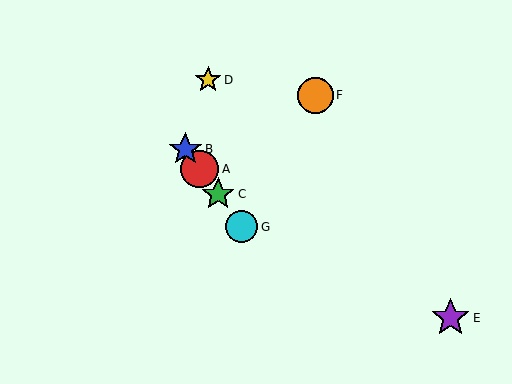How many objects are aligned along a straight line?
4 objects (A, B, C, G) are aligned along a straight line.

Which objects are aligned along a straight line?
Objects A, B, C, G are aligned along a straight line.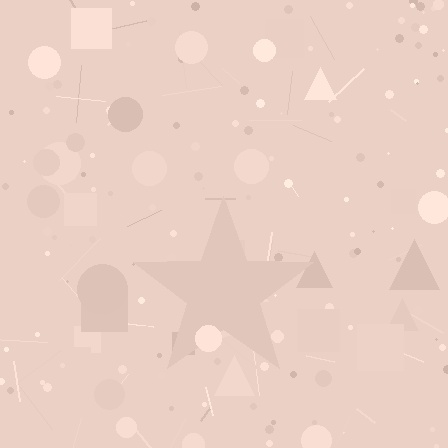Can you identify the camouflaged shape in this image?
The camouflaged shape is a star.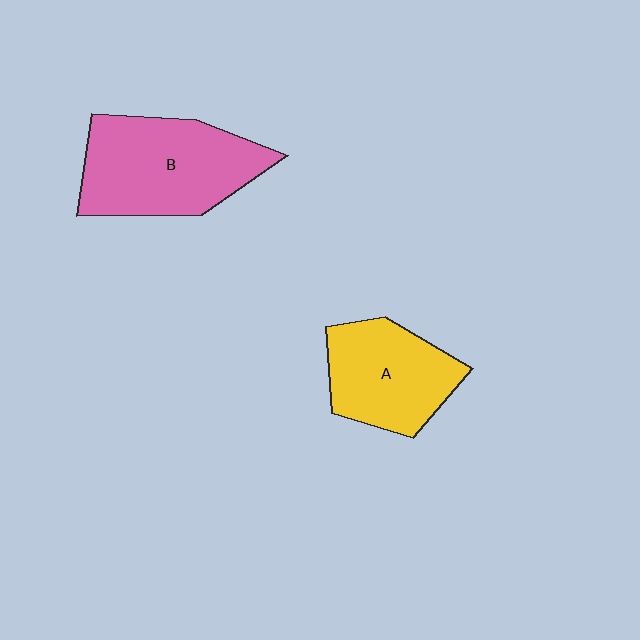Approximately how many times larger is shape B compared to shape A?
Approximately 1.3 times.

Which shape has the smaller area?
Shape A (yellow).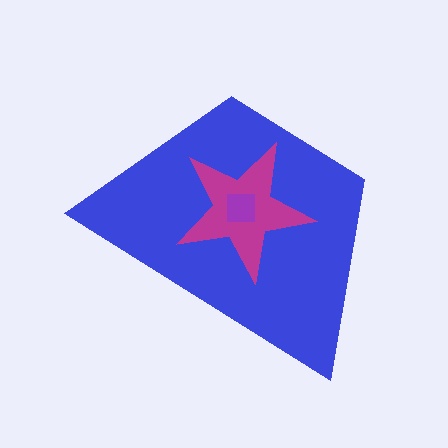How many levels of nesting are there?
3.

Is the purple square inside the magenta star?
Yes.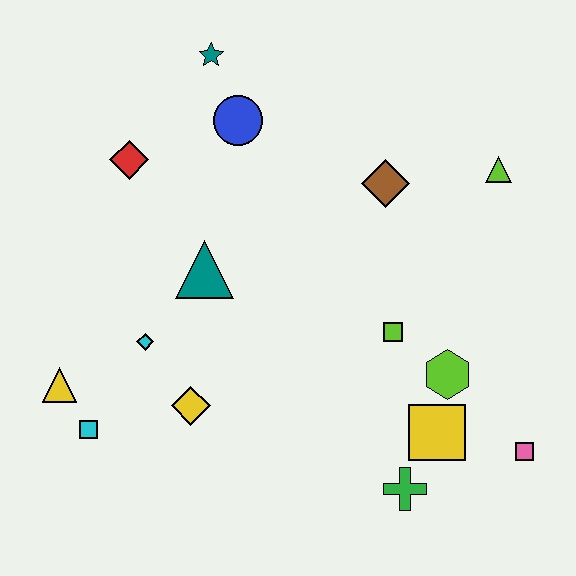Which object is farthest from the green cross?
The teal star is farthest from the green cross.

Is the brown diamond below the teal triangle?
No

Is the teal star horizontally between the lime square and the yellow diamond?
Yes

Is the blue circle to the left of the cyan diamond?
No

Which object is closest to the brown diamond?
The lime triangle is closest to the brown diamond.